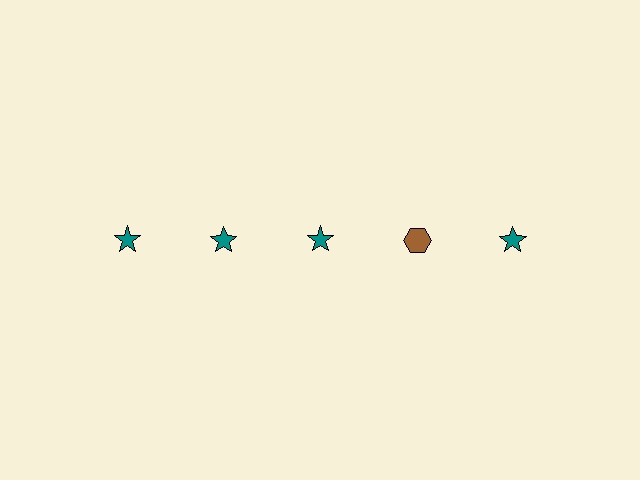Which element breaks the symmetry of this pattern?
The brown hexagon in the top row, second from right column breaks the symmetry. All other shapes are teal stars.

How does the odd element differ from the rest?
It differs in both color (brown instead of teal) and shape (hexagon instead of star).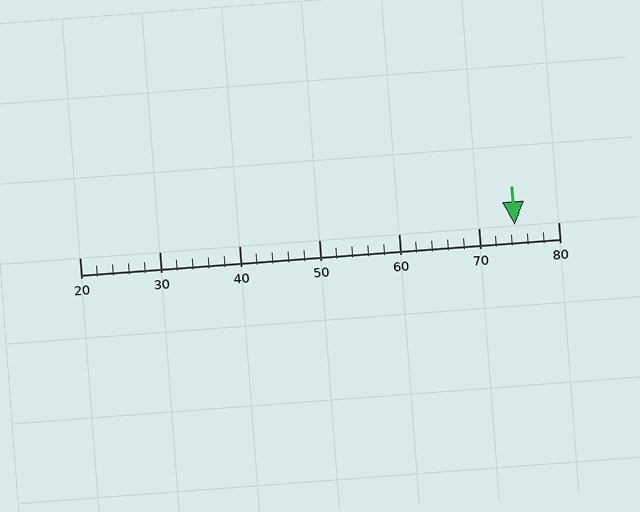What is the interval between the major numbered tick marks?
The major tick marks are spaced 10 units apart.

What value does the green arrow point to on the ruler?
The green arrow points to approximately 75.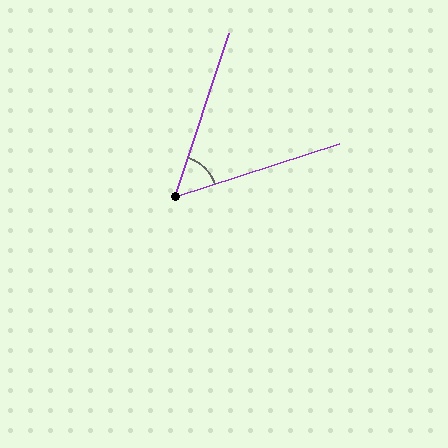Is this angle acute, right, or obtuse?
It is acute.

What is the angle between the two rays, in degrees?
Approximately 54 degrees.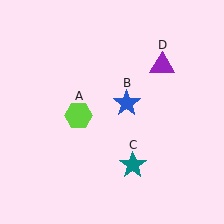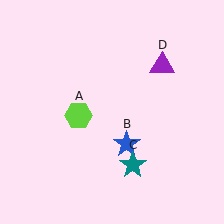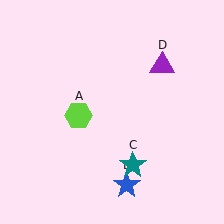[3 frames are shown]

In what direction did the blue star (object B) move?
The blue star (object B) moved down.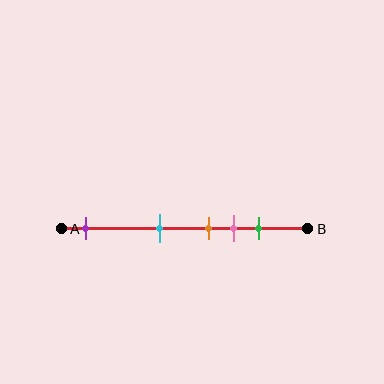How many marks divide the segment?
There are 5 marks dividing the segment.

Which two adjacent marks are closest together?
The orange and pink marks are the closest adjacent pair.